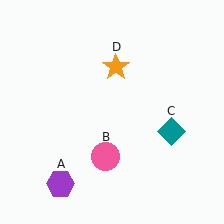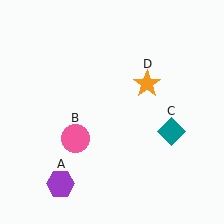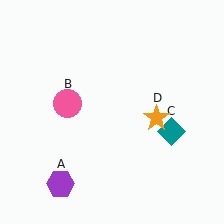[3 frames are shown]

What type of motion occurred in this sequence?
The pink circle (object B), orange star (object D) rotated clockwise around the center of the scene.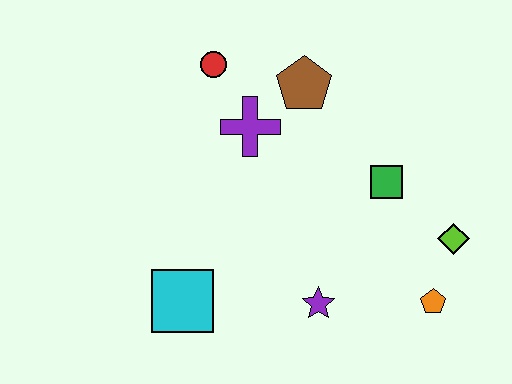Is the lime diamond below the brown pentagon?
Yes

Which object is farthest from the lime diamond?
The red circle is farthest from the lime diamond.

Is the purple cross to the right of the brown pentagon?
No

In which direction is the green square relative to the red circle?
The green square is to the right of the red circle.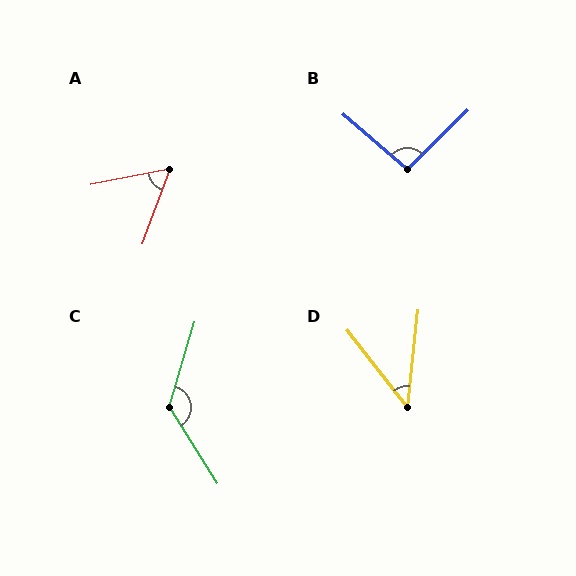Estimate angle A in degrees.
Approximately 59 degrees.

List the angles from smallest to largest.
D (45°), A (59°), B (95°), C (131°).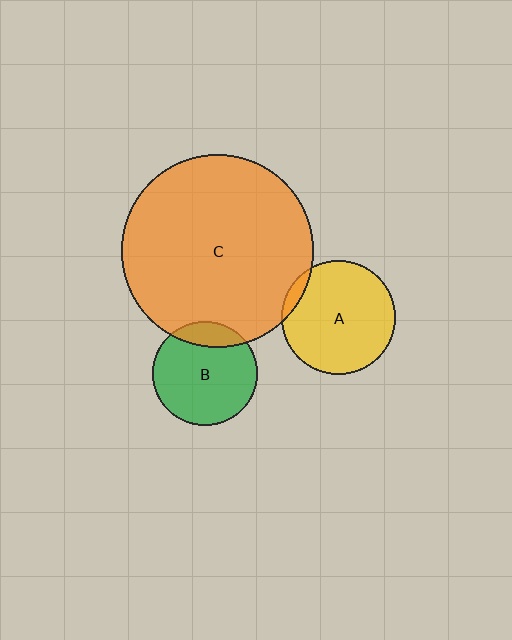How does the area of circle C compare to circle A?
Approximately 2.9 times.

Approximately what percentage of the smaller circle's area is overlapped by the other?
Approximately 5%.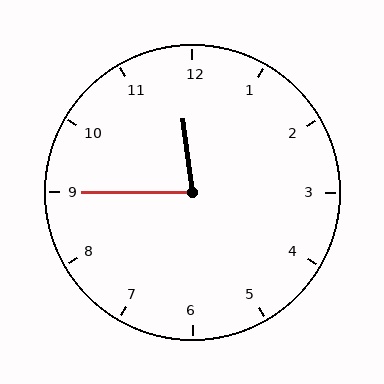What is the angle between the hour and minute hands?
Approximately 82 degrees.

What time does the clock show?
11:45.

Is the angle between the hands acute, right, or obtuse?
It is acute.